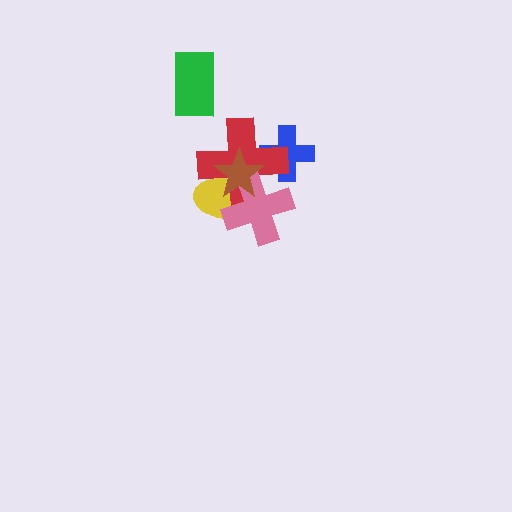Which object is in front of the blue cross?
The red cross is in front of the blue cross.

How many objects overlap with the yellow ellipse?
3 objects overlap with the yellow ellipse.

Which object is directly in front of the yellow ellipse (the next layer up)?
The red cross is directly in front of the yellow ellipse.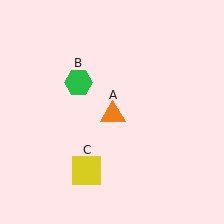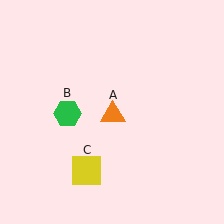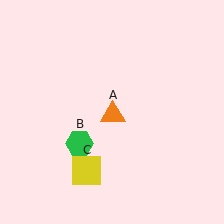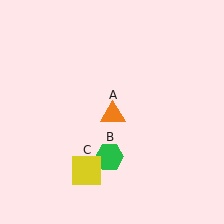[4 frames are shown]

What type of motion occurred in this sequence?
The green hexagon (object B) rotated counterclockwise around the center of the scene.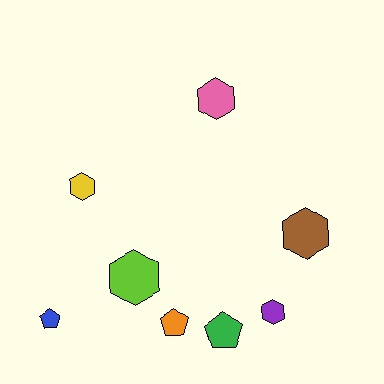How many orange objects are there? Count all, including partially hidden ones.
There is 1 orange object.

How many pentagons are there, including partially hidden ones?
There are 3 pentagons.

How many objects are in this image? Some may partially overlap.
There are 8 objects.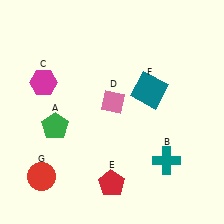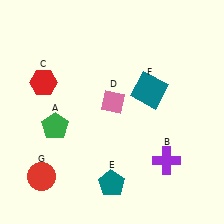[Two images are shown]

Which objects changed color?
B changed from teal to purple. C changed from magenta to red. E changed from red to teal.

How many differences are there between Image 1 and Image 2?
There are 3 differences between the two images.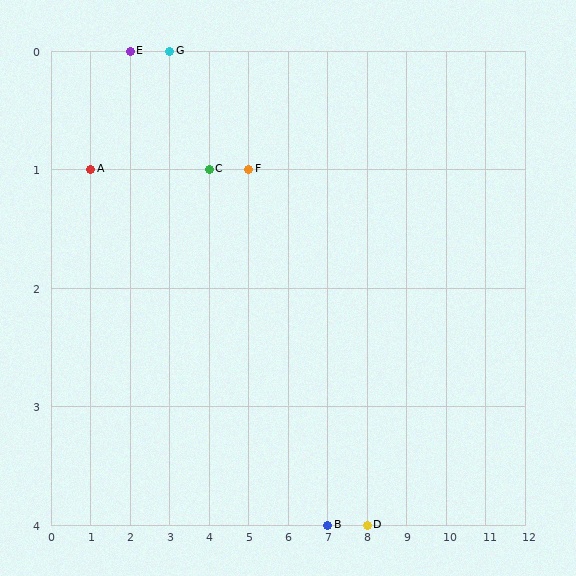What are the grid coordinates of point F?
Point F is at grid coordinates (5, 1).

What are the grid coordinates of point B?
Point B is at grid coordinates (7, 4).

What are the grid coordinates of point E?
Point E is at grid coordinates (2, 0).